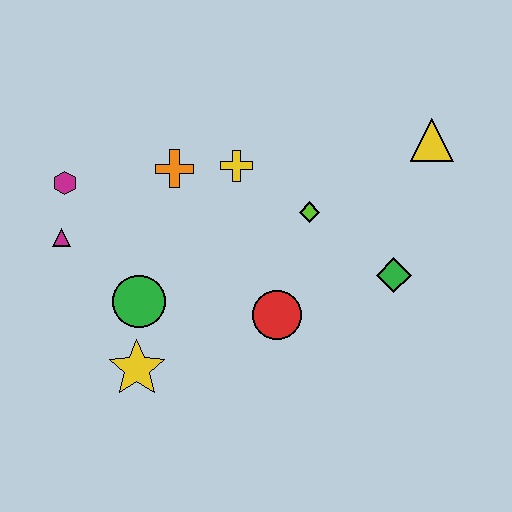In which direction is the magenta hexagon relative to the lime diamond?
The magenta hexagon is to the left of the lime diamond.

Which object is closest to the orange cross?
The yellow cross is closest to the orange cross.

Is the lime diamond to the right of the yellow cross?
Yes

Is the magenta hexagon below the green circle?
No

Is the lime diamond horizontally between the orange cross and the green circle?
No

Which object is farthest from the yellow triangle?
The magenta triangle is farthest from the yellow triangle.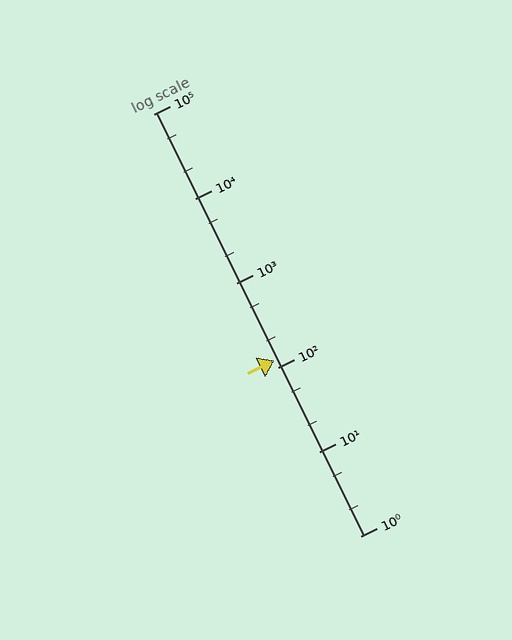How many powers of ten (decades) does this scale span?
The scale spans 5 decades, from 1 to 100000.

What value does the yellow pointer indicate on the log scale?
The pointer indicates approximately 120.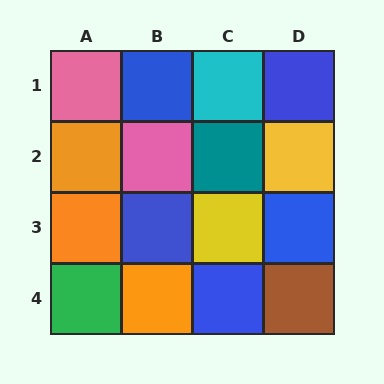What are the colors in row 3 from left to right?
Orange, blue, yellow, blue.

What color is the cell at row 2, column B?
Pink.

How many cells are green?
1 cell is green.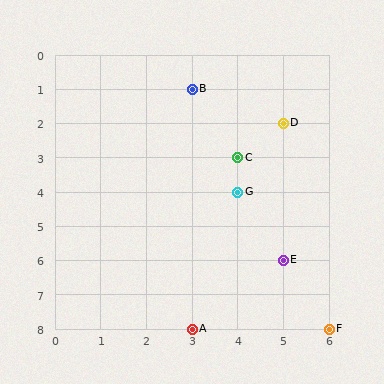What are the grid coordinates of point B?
Point B is at grid coordinates (3, 1).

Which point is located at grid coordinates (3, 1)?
Point B is at (3, 1).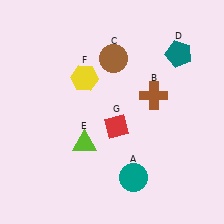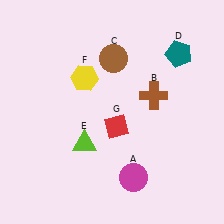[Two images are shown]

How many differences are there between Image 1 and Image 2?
There is 1 difference between the two images.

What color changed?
The circle (A) changed from teal in Image 1 to magenta in Image 2.